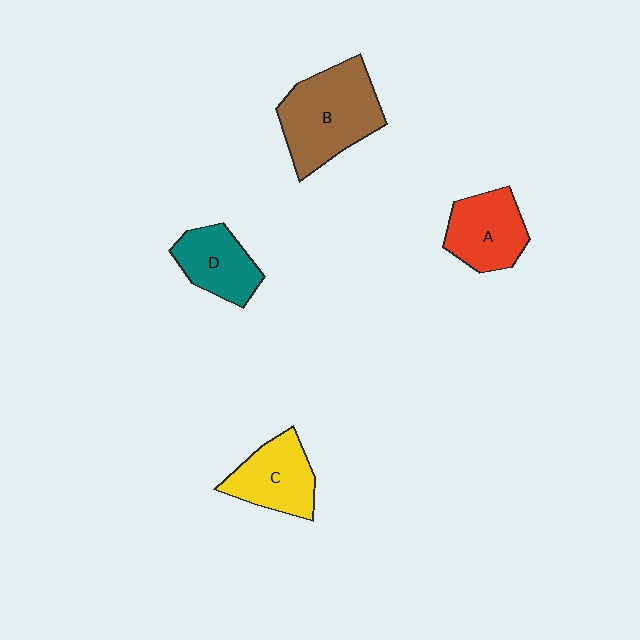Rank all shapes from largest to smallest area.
From largest to smallest: B (brown), A (red), C (yellow), D (teal).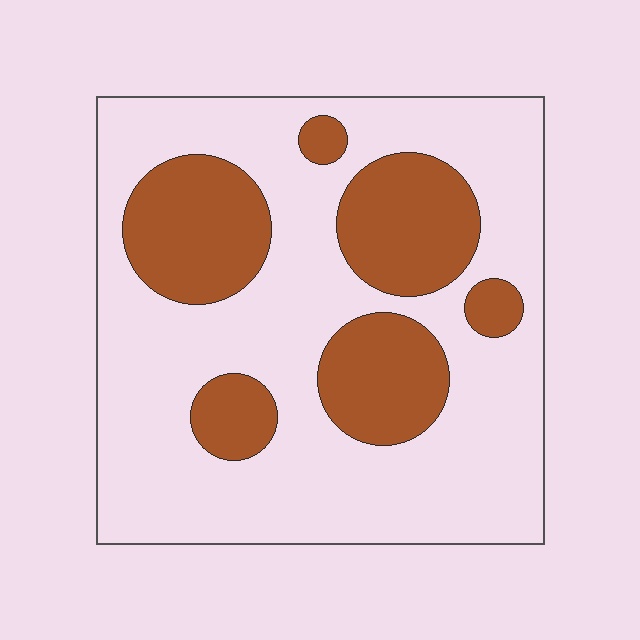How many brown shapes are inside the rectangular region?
6.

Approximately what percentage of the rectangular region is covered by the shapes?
Approximately 30%.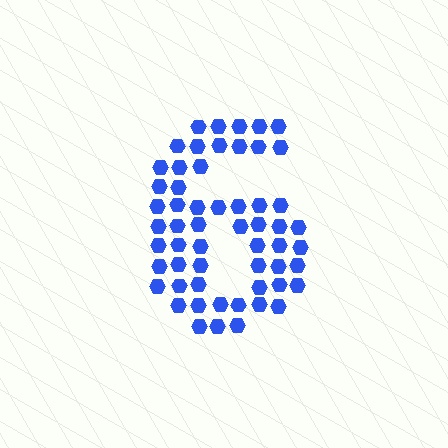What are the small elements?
The small elements are hexagons.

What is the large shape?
The large shape is the digit 6.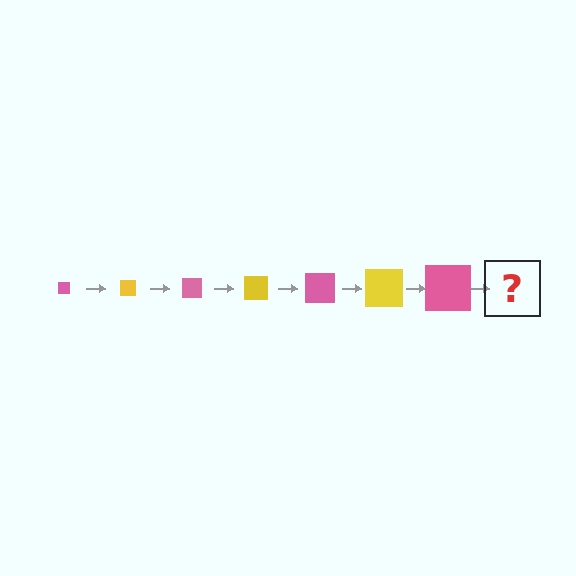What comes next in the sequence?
The next element should be a yellow square, larger than the previous one.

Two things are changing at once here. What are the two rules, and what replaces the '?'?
The two rules are that the square grows larger each step and the color cycles through pink and yellow. The '?' should be a yellow square, larger than the previous one.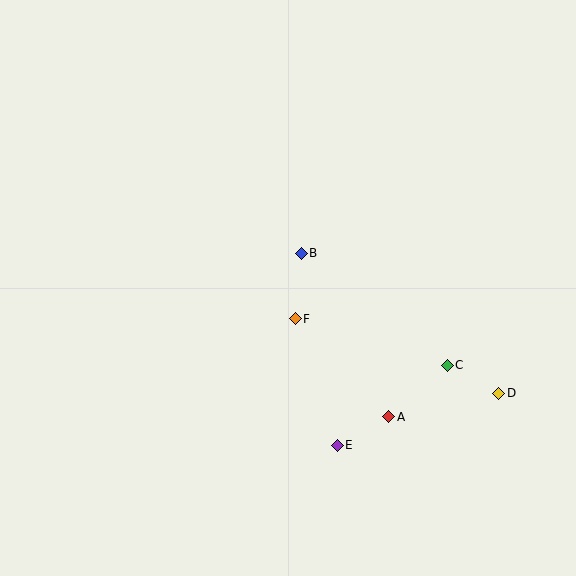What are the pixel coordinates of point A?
Point A is at (389, 417).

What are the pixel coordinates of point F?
Point F is at (295, 319).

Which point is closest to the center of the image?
Point F at (295, 319) is closest to the center.